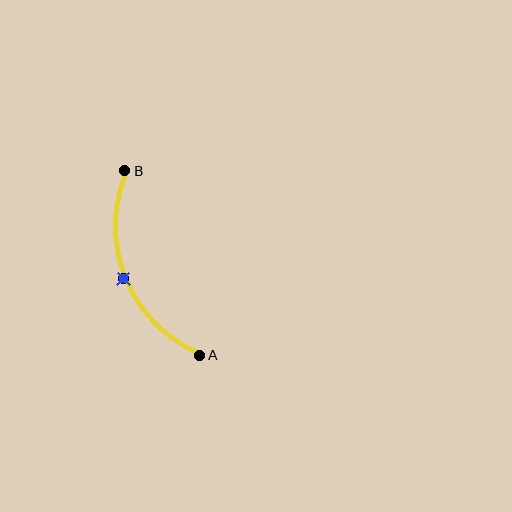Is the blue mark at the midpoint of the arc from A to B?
Yes. The blue mark lies on the arc at equal arc-length from both A and B — it is the arc midpoint.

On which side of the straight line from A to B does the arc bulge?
The arc bulges to the left of the straight line connecting A and B.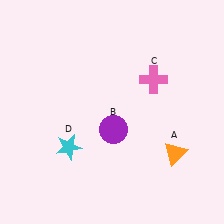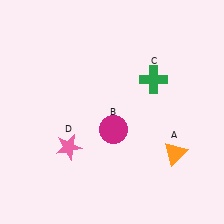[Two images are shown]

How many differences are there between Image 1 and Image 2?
There are 3 differences between the two images.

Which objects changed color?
B changed from purple to magenta. C changed from pink to green. D changed from cyan to pink.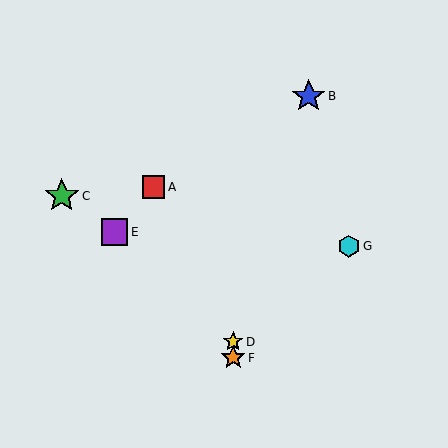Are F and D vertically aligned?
Yes, both are at x≈233.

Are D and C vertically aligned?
No, D is at x≈233 and C is at x≈62.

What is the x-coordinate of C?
Object C is at x≈62.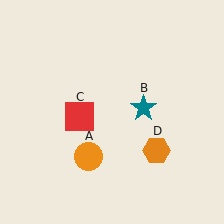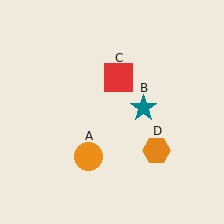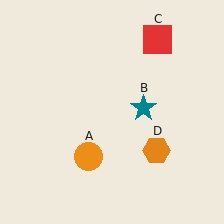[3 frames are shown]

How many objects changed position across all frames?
1 object changed position: red square (object C).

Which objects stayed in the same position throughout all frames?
Orange circle (object A) and teal star (object B) and orange hexagon (object D) remained stationary.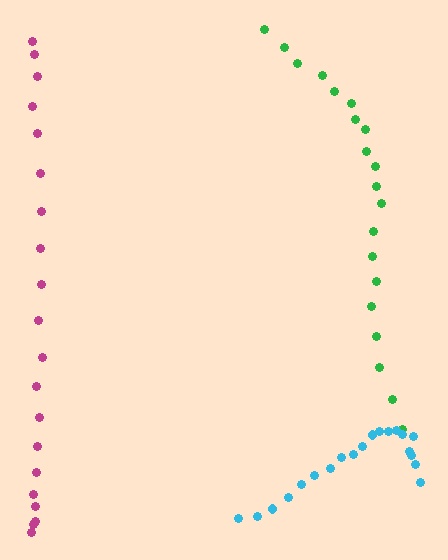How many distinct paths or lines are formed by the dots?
There are 3 distinct paths.